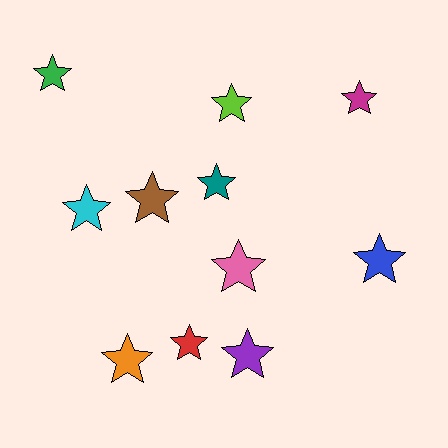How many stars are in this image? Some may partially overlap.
There are 11 stars.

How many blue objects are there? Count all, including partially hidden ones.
There is 1 blue object.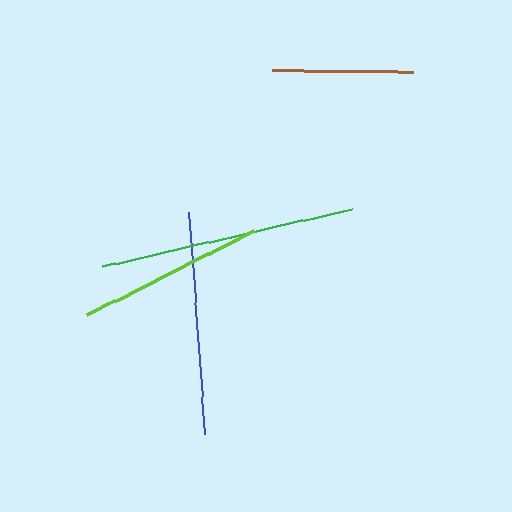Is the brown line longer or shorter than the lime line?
The lime line is longer than the brown line.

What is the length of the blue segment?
The blue segment is approximately 223 pixels long.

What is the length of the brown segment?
The brown segment is approximately 141 pixels long.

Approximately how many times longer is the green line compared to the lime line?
The green line is approximately 1.4 times the length of the lime line.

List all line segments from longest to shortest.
From longest to shortest: green, blue, lime, brown.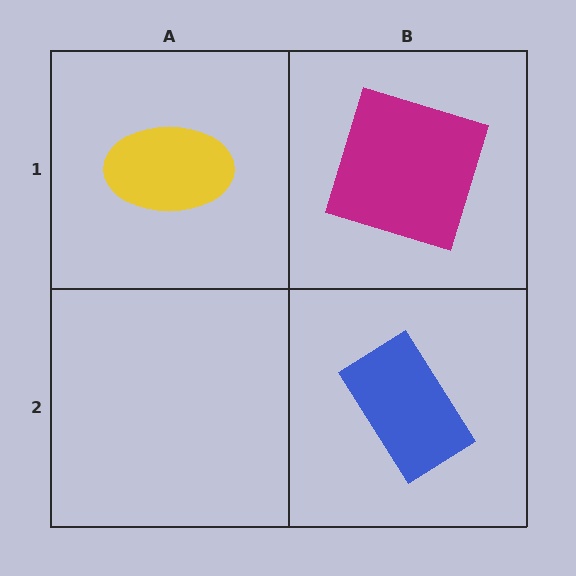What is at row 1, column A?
A yellow ellipse.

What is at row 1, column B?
A magenta square.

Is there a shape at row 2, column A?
No, that cell is empty.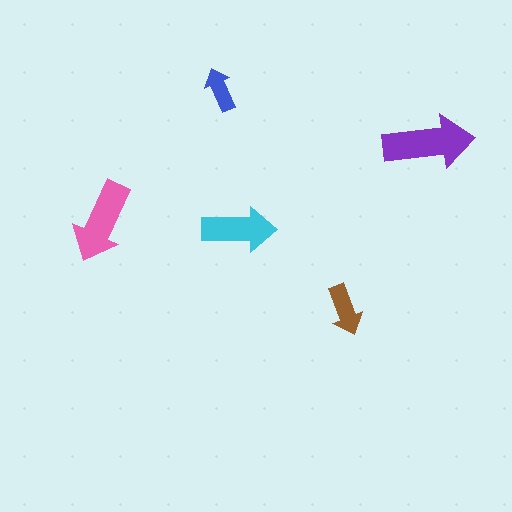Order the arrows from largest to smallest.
the purple one, the pink one, the cyan one, the brown one, the blue one.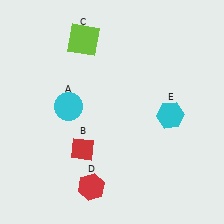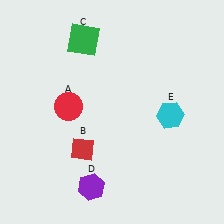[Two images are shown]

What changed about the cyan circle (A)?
In Image 1, A is cyan. In Image 2, it changed to red.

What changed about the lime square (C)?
In Image 1, C is lime. In Image 2, it changed to green.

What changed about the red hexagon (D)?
In Image 1, D is red. In Image 2, it changed to purple.